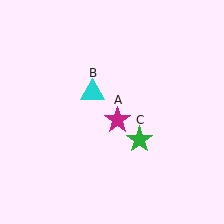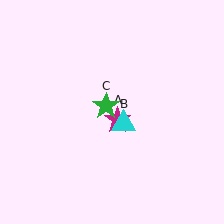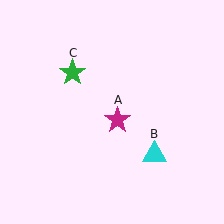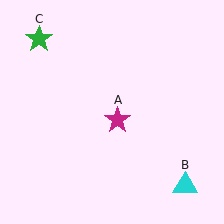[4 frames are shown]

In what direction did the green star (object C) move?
The green star (object C) moved up and to the left.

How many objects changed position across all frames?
2 objects changed position: cyan triangle (object B), green star (object C).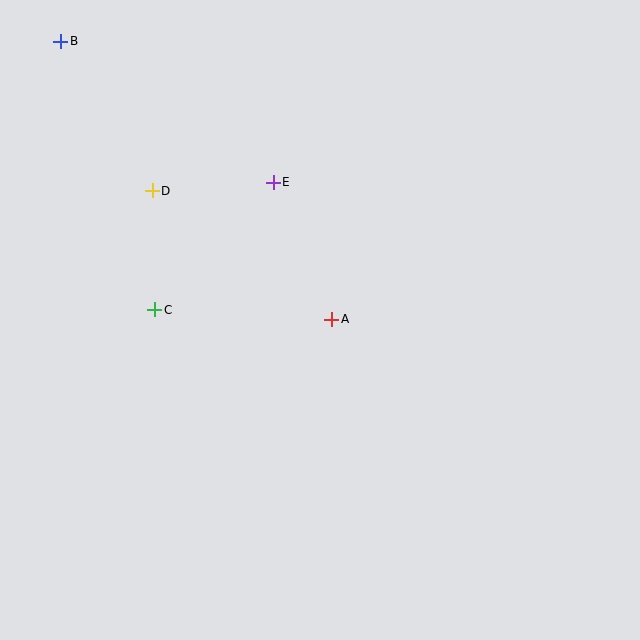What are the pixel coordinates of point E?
Point E is at (273, 182).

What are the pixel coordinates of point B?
Point B is at (61, 41).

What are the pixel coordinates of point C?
Point C is at (155, 310).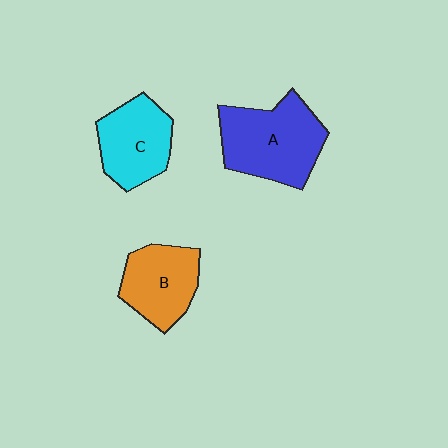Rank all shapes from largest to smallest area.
From largest to smallest: A (blue), C (cyan), B (orange).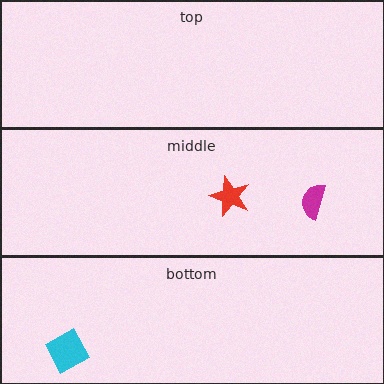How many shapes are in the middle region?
2.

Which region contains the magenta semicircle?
The middle region.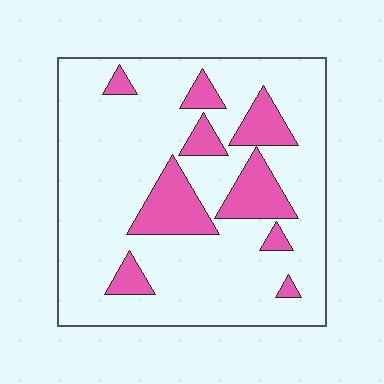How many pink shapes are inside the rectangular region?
9.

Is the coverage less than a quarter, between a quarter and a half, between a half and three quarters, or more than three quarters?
Less than a quarter.